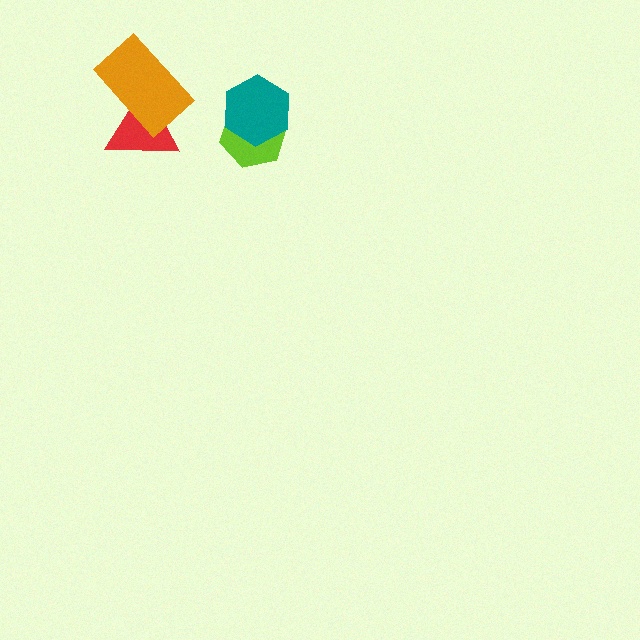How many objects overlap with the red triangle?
1 object overlaps with the red triangle.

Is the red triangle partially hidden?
Yes, it is partially covered by another shape.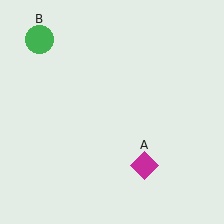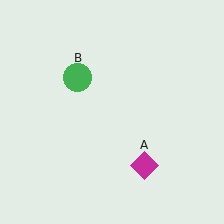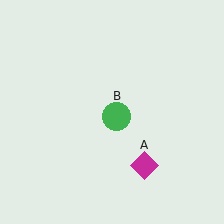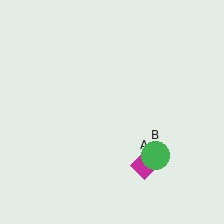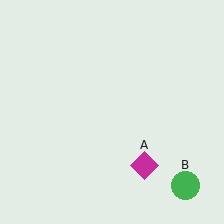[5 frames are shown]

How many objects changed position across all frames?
1 object changed position: green circle (object B).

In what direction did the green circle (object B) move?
The green circle (object B) moved down and to the right.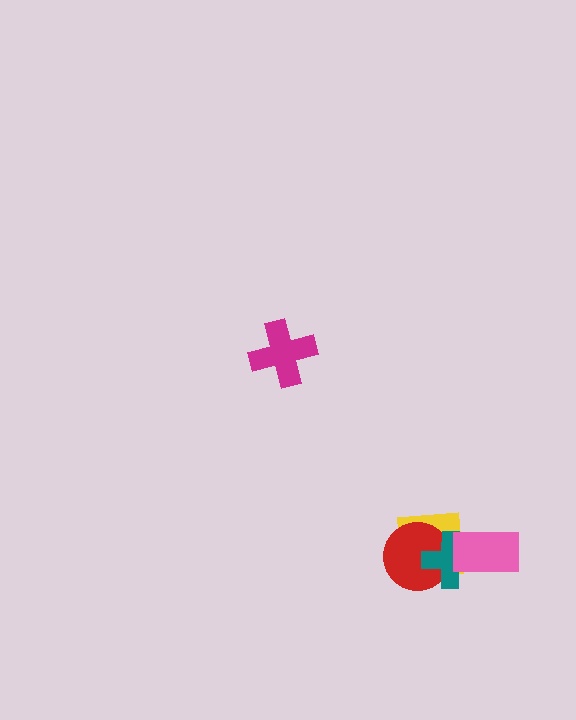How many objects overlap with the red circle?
2 objects overlap with the red circle.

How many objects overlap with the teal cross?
3 objects overlap with the teal cross.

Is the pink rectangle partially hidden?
No, no other shape covers it.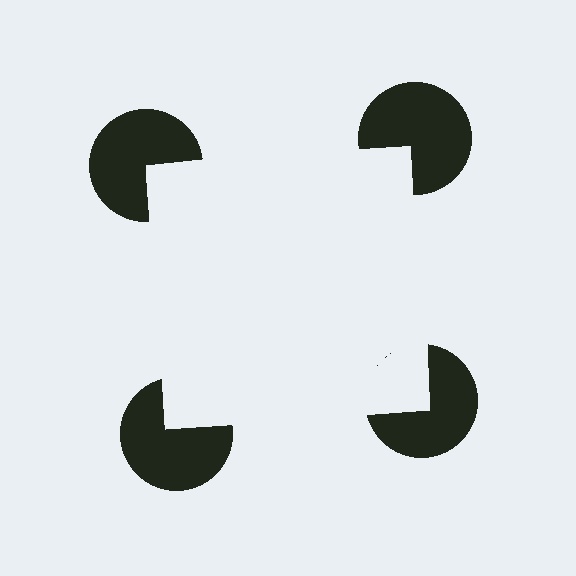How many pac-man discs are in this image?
There are 4 — one at each vertex of the illusory square.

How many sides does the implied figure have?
4 sides.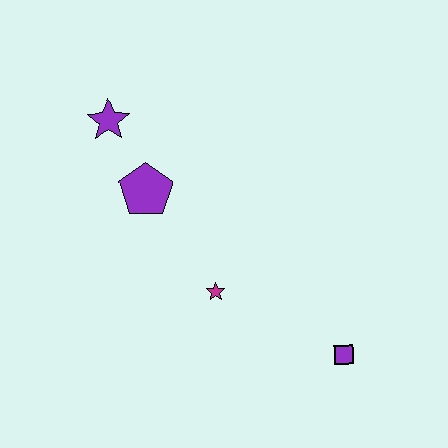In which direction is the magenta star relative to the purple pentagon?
The magenta star is below the purple pentagon.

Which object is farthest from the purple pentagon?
The purple square is farthest from the purple pentagon.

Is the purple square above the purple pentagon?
No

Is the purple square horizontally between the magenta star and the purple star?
No